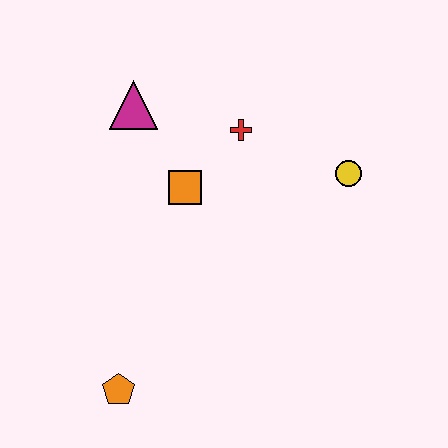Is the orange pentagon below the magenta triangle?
Yes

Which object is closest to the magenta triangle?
The orange square is closest to the magenta triangle.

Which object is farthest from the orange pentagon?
The yellow circle is farthest from the orange pentagon.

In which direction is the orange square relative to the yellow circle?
The orange square is to the left of the yellow circle.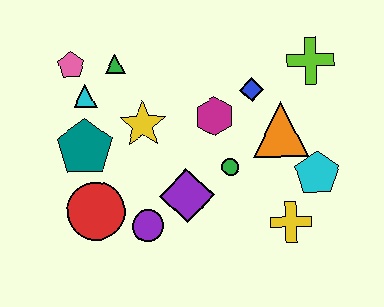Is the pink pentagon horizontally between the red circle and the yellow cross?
No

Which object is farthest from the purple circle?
The lime cross is farthest from the purple circle.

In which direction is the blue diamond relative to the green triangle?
The blue diamond is to the right of the green triangle.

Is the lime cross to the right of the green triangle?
Yes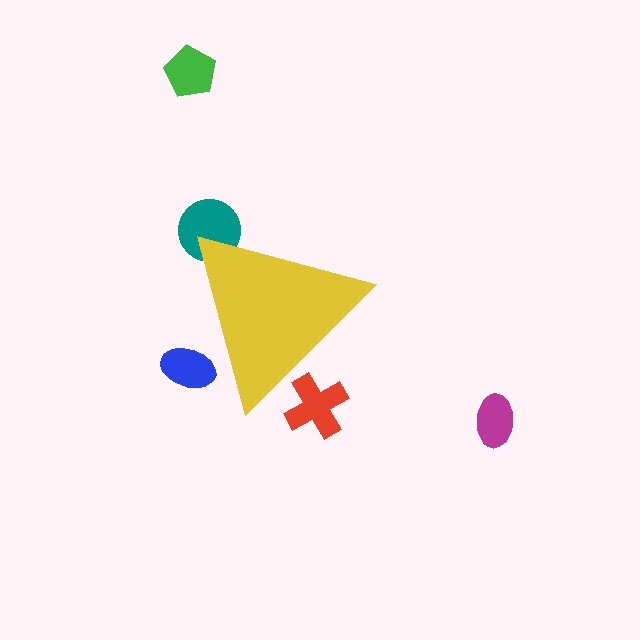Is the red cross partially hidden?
Yes, the red cross is partially hidden behind the yellow triangle.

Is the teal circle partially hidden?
Yes, the teal circle is partially hidden behind the yellow triangle.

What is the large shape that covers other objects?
A yellow triangle.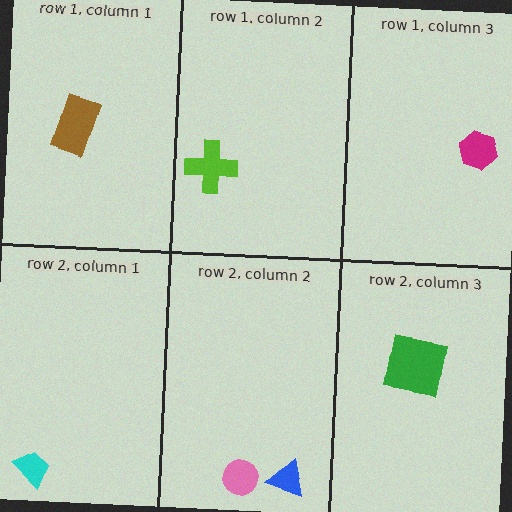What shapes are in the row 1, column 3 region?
The magenta hexagon.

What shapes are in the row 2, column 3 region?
The green square.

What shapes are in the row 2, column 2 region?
The pink circle, the blue triangle.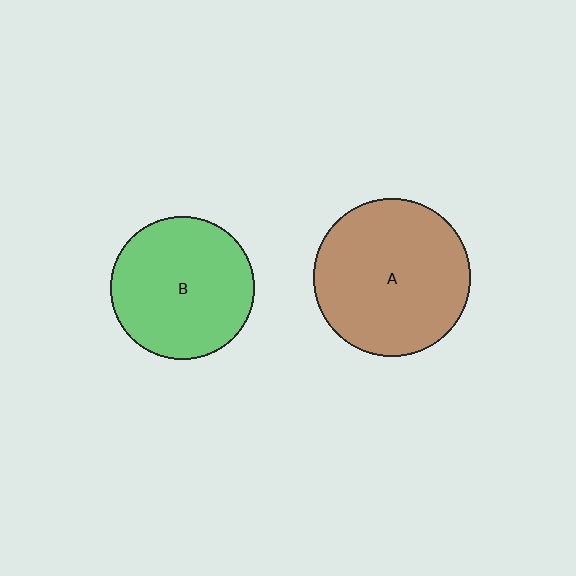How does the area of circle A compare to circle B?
Approximately 1.2 times.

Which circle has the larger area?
Circle A (brown).